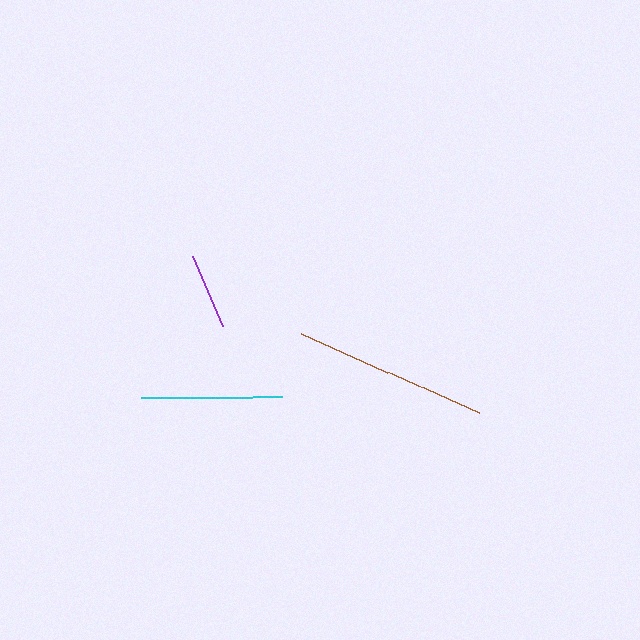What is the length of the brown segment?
The brown segment is approximately 194 pixels long.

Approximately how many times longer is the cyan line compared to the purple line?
The cyan line is approximately 1.9 times the length of the purple line.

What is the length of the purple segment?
The purple segment is approximately 76 pixels long.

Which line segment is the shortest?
The purple line is the shortest at approximately 76 pixels.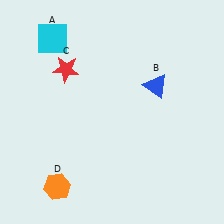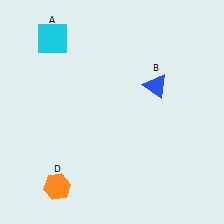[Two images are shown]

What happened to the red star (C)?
The red star (C) was removed in Image 2. It was in the top-left area of Image 1.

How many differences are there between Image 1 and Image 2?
There is 1 difference between the two images.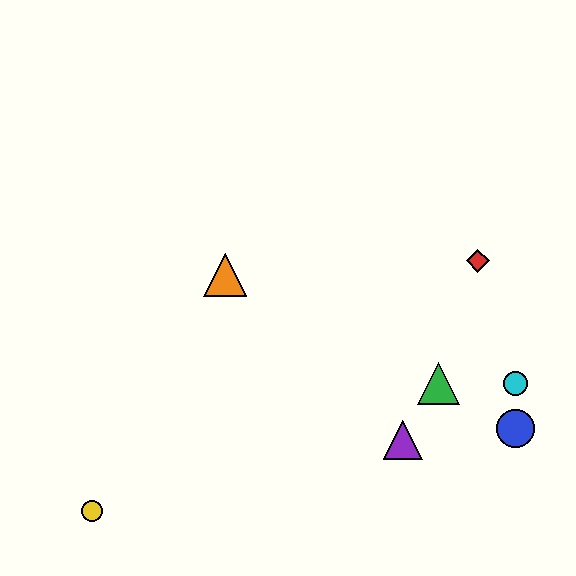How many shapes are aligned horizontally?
2 shapes (the green triangle, the cyan circle) are aligned horizontally.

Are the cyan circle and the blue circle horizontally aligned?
No, the cyan circle is at y≈383 and the blue circle is at y≈428.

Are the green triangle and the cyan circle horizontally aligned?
Yes, both are at y≈383.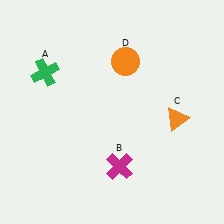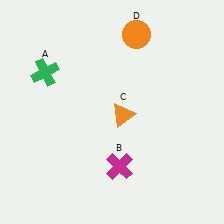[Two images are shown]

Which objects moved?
The objects that moved are: the orange triangle (C), the orange circle (D).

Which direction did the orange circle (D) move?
The orange circle (D) moved up.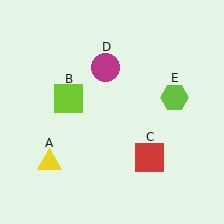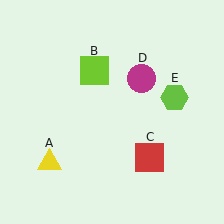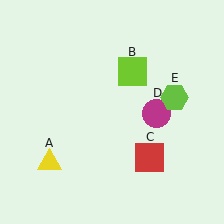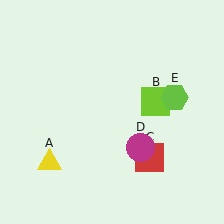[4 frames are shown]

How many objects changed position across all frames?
2 objects changed position: lime square (object B), magenta circle (object D).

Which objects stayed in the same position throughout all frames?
Yellow triangle (object A) and red square (object C) and lime hexagon (object E) remained stationary.